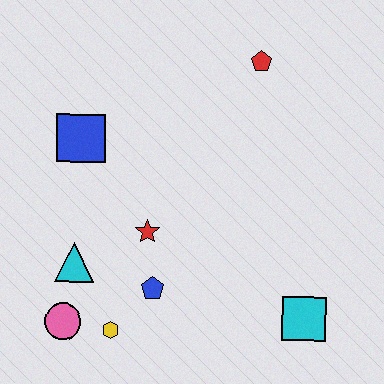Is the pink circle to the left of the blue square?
Yes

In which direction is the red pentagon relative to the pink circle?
The red pentagon is above the pink circle.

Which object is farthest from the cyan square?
The blue square is farthest from the cyan square.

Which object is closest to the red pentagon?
The blue square is closest to the red pentagon.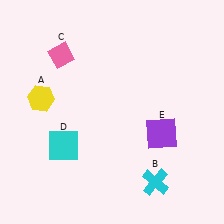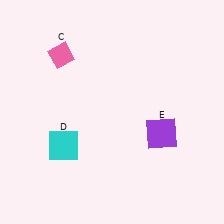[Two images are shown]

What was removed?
The cyan cross (B), the yellow hexagon (A) were removed in Image 2.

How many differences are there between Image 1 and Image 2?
There are 2 differences between the two images.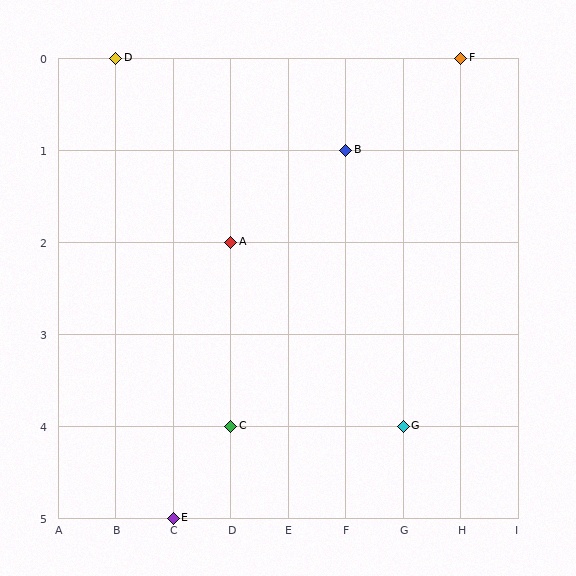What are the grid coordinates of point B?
Point B is at grid coordinates (F, 1).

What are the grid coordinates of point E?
Point E is at grid coordinates (C, 5).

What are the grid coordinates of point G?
Point G is at grid coordinates (G, 4).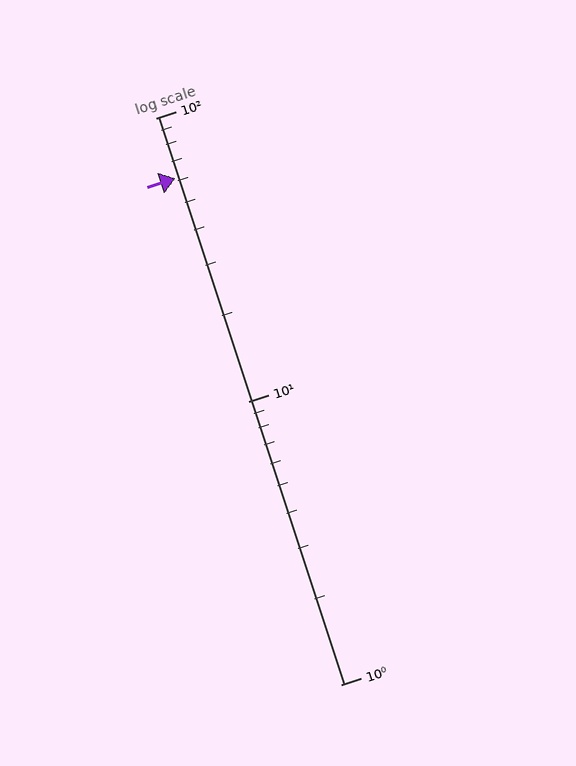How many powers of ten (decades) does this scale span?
The scale spans 2 decades, from 1 to 100.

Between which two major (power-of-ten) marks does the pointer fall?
The pointer is between 10 and 100.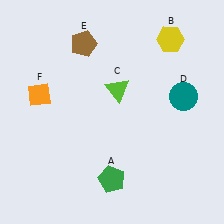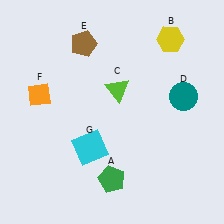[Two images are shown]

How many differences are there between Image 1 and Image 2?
There is 1 difference between the two images.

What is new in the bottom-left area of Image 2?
A cyan square (G) was added in the bottom-left area of Image 2.